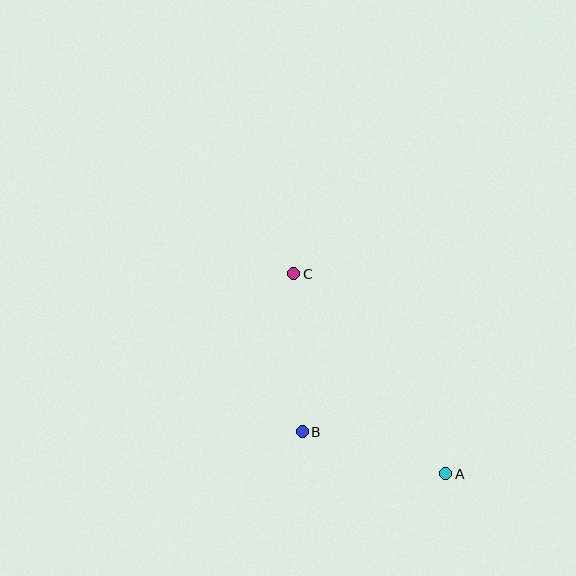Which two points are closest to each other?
Points A and B are closest to each other.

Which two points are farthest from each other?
Points A and C are farthest from each other.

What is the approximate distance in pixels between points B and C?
The distance between B and C is approximately 158 pixels.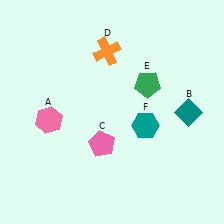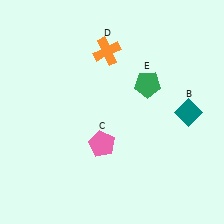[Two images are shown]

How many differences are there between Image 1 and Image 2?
There are 2 differences between the two images.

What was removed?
The pink hexagon (A), the teal hexagon (F) were removed in Image 2.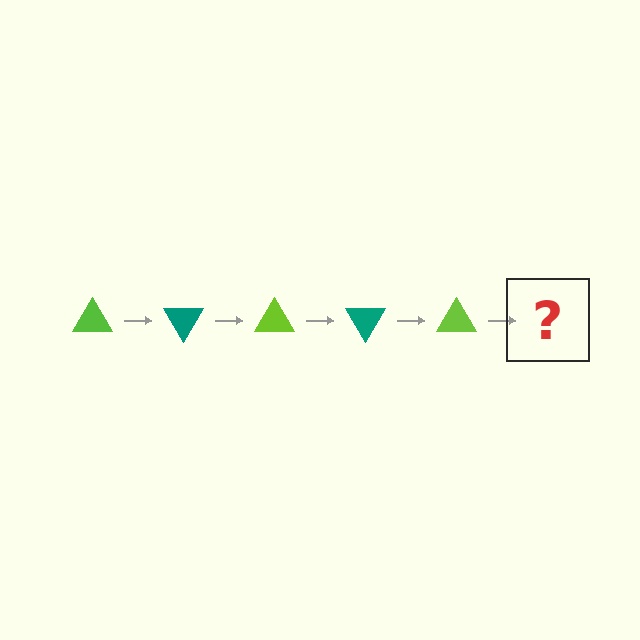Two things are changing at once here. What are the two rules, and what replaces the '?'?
The two rules are that it rotates 60 degrees each step and the color cycles through lime and teal. The '?' should be a teal triangle, rotated 300 degrees from the start.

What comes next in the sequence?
The next element should be a teal triangle, rotated 300 degrees from the start.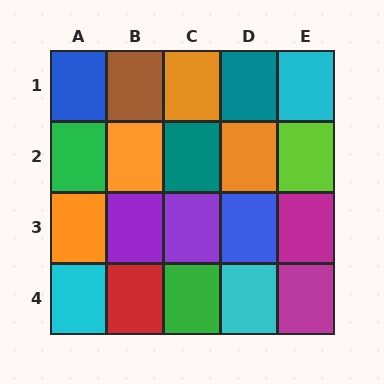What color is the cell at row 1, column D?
Teal.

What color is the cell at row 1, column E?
Cyan.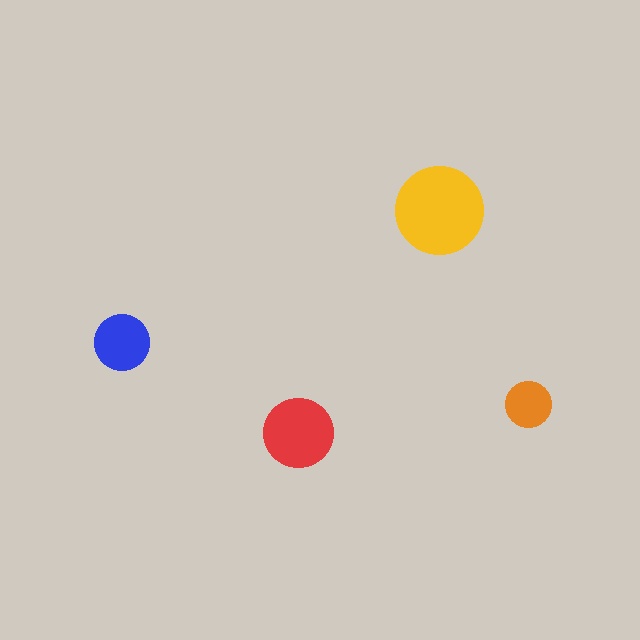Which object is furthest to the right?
The orange circle is rightmost.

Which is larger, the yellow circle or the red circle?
The yellow one.